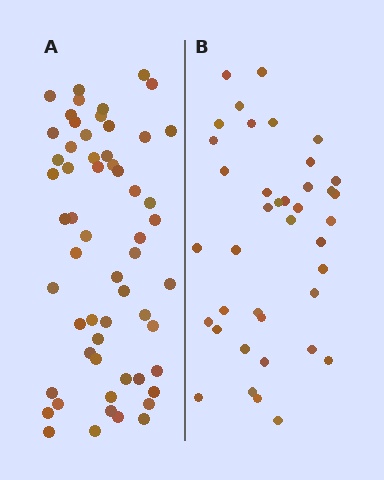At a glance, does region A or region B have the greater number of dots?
Region A (the left region) has more dots.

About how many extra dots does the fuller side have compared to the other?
Region A has approximately 20 more dots than region B.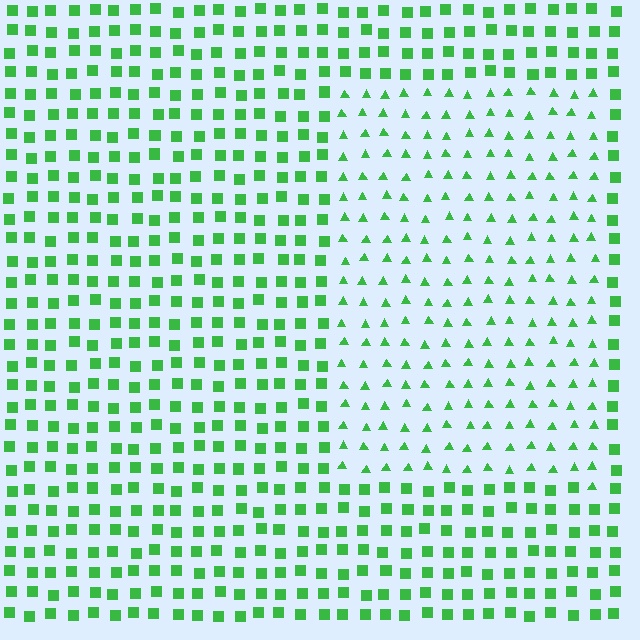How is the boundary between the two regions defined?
The boundary is defined by a change in element shape: triangles inside vs. squares outside. All elements share the same color and spacing.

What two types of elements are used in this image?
The image uses triangles inside the rectangle region and squares outside it.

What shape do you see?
I see a rectangle.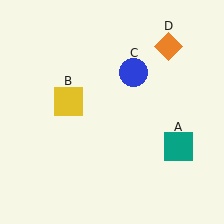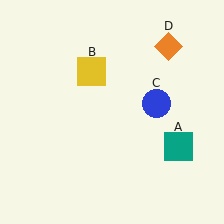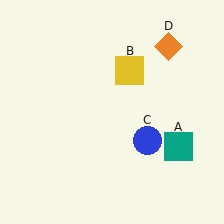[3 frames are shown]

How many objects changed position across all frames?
2 objects changed position: yellow square (object B), blue circle (object C).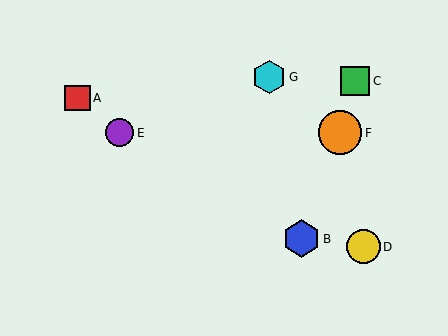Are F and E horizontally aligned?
Yes, both are at y≈133.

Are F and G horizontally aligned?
No, F is at y≈133 and G is at y≈77.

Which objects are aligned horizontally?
Objects E, F are aligned horizontally.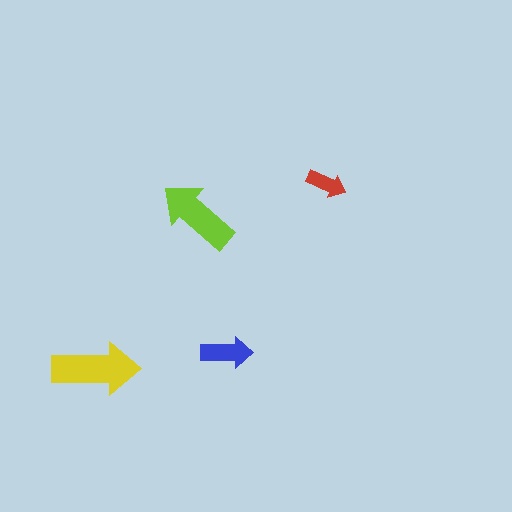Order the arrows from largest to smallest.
the yellow one, the lime one, the blue one, the red one.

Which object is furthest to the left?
The yellow arrow is leftmost.